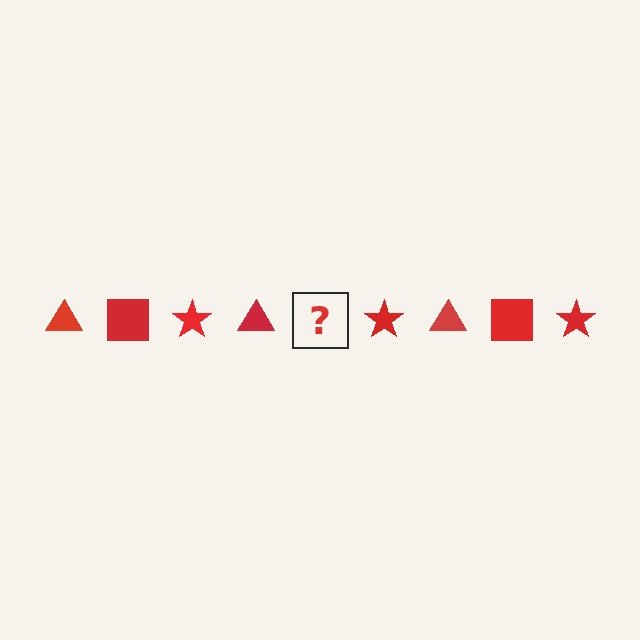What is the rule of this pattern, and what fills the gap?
The rule is that the pattern cycles through triangle, square, star shapes in red. The gap should be filled with a red square.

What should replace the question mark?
The question mark should be replaced with a red square.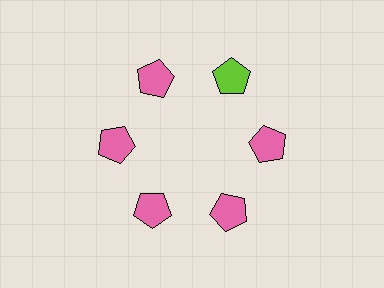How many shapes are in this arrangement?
There are 6 shapes arranged in a ring pattern.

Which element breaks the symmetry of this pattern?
The lime pentagon at roughly the 1 o'clock position breaks the symmetry. All other shapes are pink pentagons.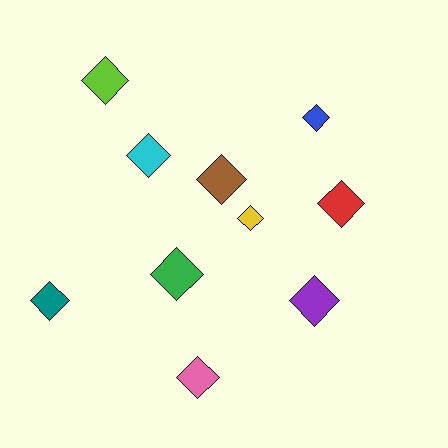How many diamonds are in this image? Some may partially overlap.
There are 10 diamonds.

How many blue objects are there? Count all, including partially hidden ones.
There is 1 blue object.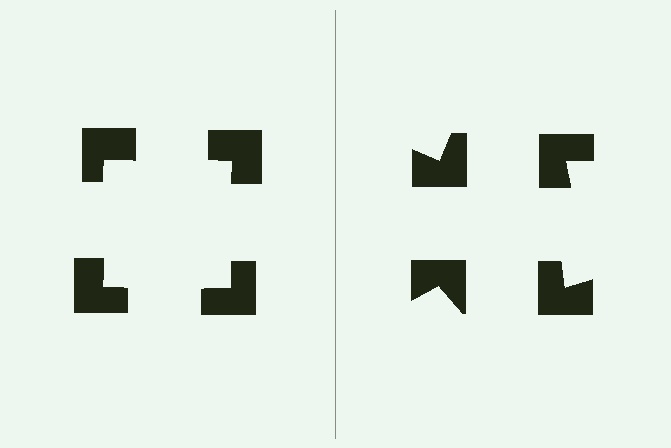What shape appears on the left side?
An illusory square.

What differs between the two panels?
The notched squares are positioned identically on both sides; only the wedge orientations differ. On the left they align to a square; on the right they are misaligned.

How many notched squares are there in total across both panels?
8 — 4 on each side.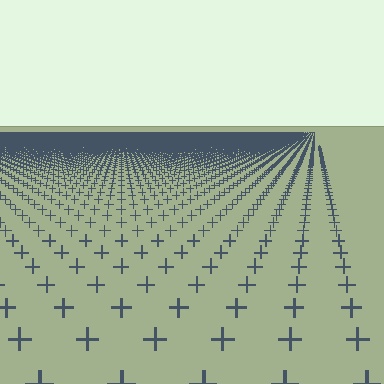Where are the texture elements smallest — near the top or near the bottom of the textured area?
Near the top.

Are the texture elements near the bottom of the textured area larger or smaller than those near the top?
Larger. Near the bottom, elements are closer to the viewer and appear at a bigger on-screen size.